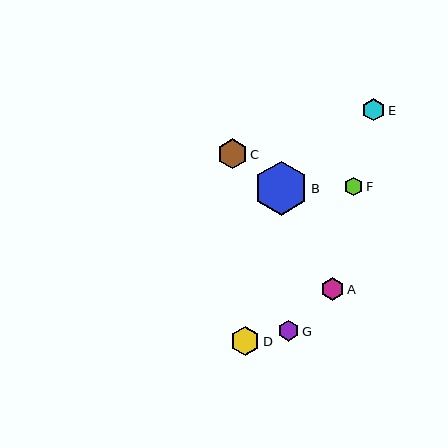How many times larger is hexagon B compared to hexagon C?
Hexagon B is approximately 1.8 times the size of hexagon C.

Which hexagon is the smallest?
Hexagon F is the smallest with a size of approximately 19 pixels.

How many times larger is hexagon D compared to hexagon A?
Hexagon D is approximately 1.3 times the size of hexagon A.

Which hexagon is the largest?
Hexagon B is the largest with a size of approximately 54 pixels.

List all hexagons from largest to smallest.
From largest to smallest: B, C, D, A, E, G, F.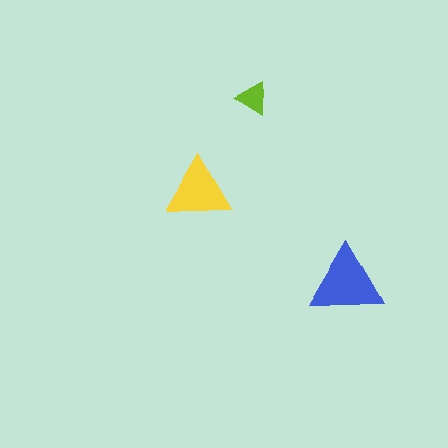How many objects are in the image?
There are 3 objects in the image.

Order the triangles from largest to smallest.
the blue one, the yellow one, the lime one.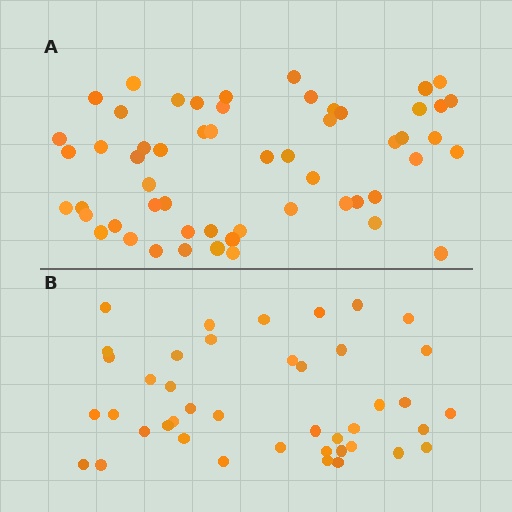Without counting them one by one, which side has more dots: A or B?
Region A (the top region) has more dots.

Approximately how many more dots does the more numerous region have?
Region A has approximately 15 more dots than region B.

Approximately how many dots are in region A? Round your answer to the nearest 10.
About 60 dots. (The exact count is 56, which rounds to 60.)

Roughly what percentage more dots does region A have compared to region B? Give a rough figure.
About 35% more.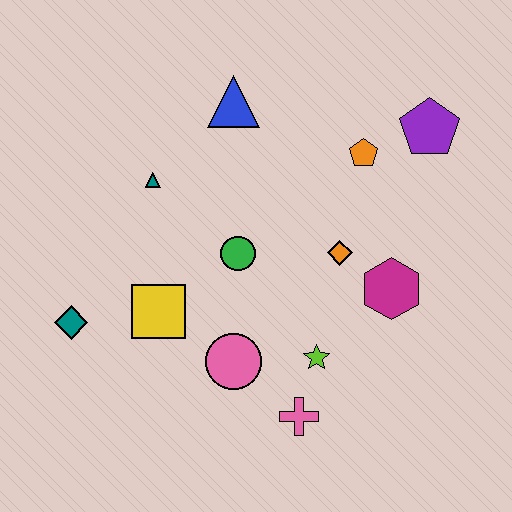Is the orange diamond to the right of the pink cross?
Yes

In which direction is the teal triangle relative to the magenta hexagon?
The teal triangle is to the left of the magenta hexagon.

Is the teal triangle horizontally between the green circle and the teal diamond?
Yes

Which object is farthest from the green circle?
The purple pentagon is farthest from the green circle.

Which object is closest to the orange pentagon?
The purple pentagon is closest to the orange pentagon.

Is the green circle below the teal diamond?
No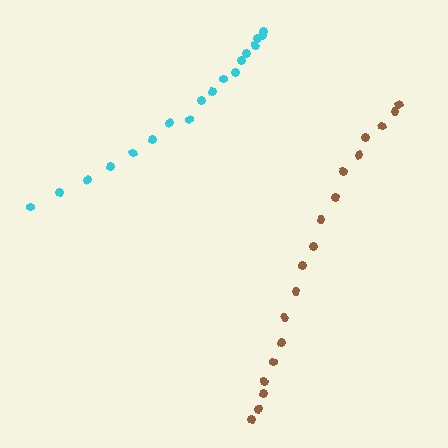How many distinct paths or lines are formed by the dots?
There are 2 distinct paths.